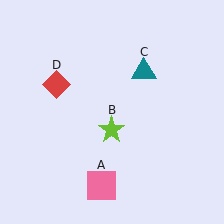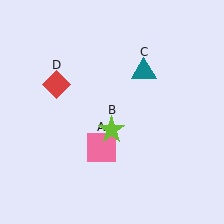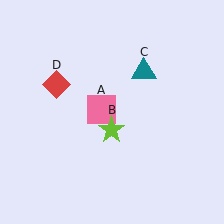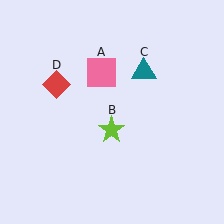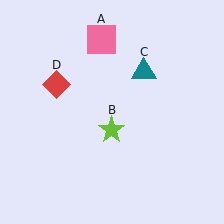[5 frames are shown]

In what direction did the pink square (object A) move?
The pink square (object A) moved up.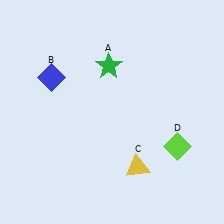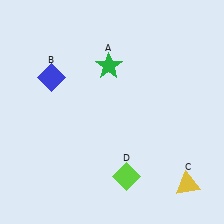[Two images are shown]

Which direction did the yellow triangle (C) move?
The yellow triangle (C) moved right.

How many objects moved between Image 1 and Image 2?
2 objects moved between the two images.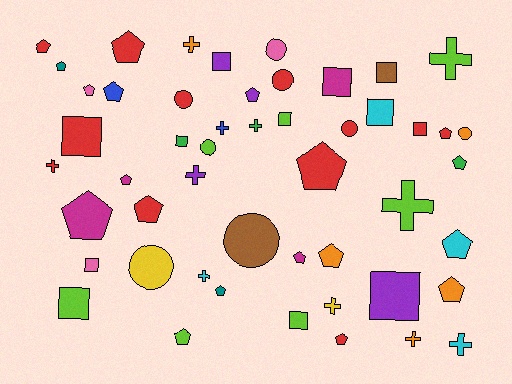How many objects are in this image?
There are 50 objects.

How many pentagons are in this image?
There are 19 pentagons.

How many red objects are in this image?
There are 12 red objects.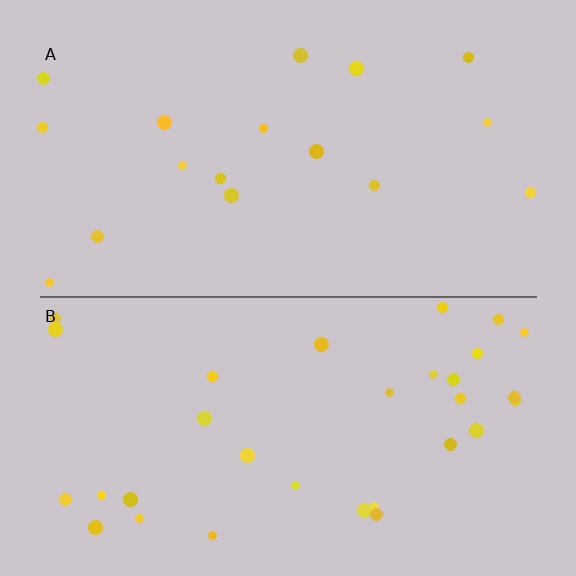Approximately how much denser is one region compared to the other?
Approximately 1.9× — region B over region A.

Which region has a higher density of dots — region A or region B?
B (the bottom).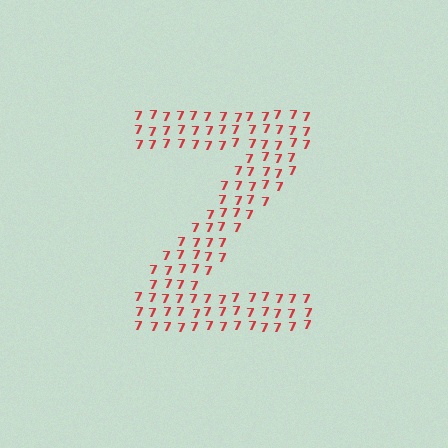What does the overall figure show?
The overall figure shows the letter Z.